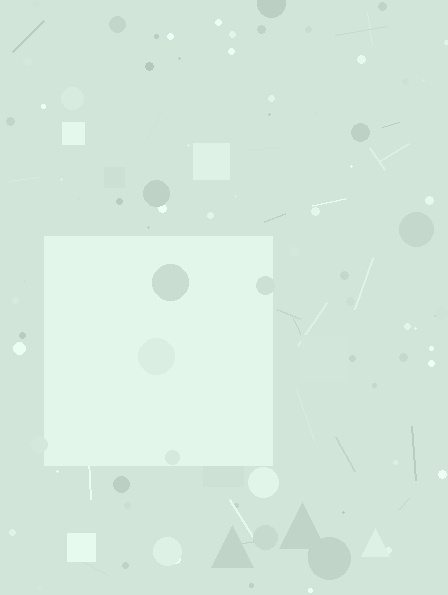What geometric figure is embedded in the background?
A square is embedded in the background.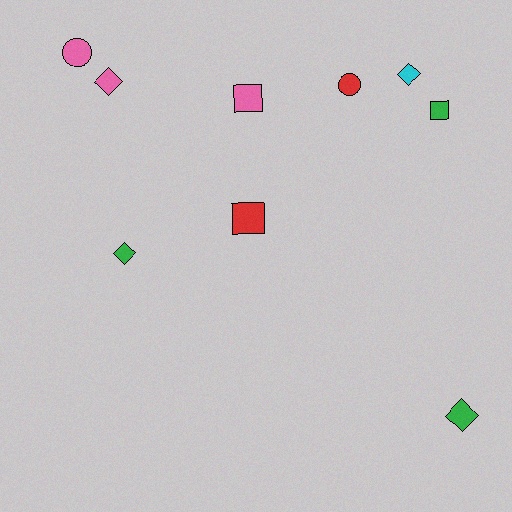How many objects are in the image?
There are 9 objects.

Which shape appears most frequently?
Diamond, with 4 objects.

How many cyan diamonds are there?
There is 1 cyan diamond.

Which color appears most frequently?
Pink, with 3 objects.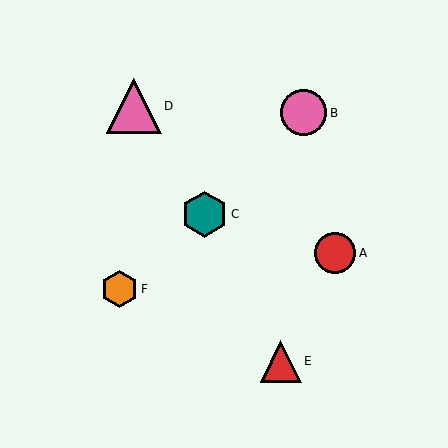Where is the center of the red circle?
The center of the red circle is at (335, 253).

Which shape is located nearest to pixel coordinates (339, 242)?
The red circle (labeled A) at (335, 253) is nearest to that location.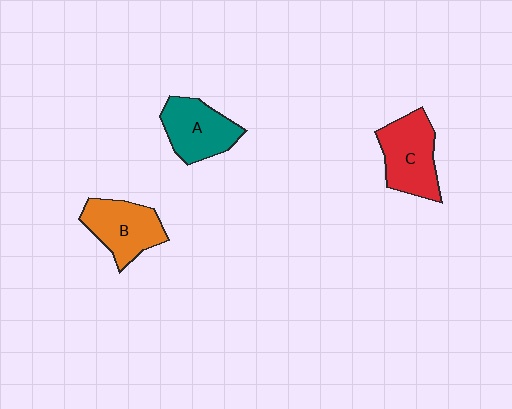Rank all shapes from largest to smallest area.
From largest to smallest: C (red), B (orange), A (teal).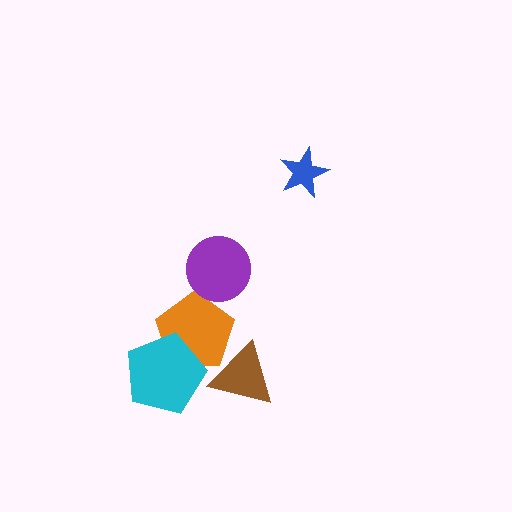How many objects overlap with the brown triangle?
1 object overlaps with the brown triangle.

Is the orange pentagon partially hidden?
Yes, it is partially covered by another shape.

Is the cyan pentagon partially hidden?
No, no other shape covers it.